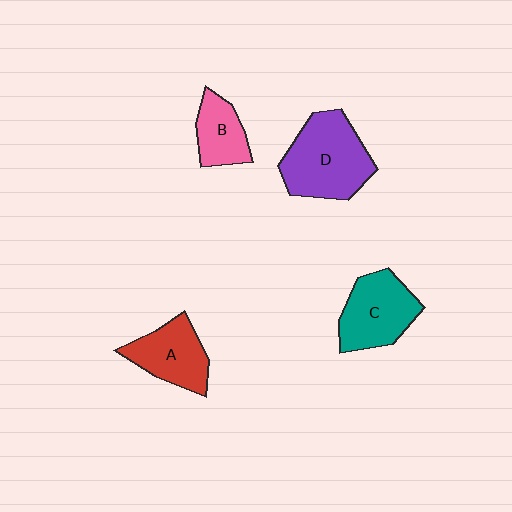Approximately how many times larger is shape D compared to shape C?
Approximately 1.3 times.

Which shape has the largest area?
Shape D (purple).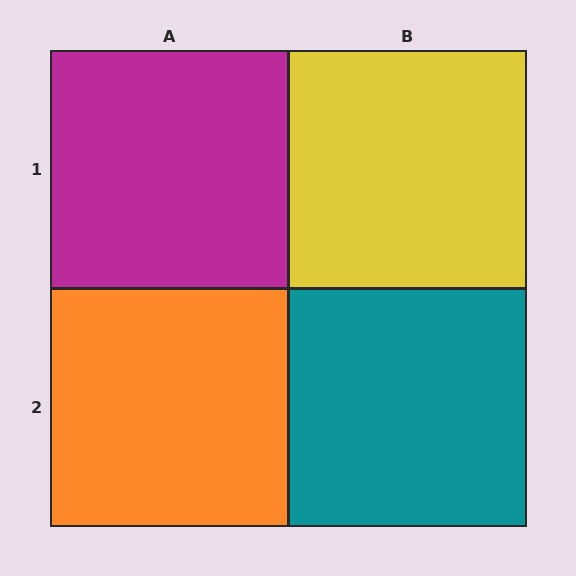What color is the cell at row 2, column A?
Orange.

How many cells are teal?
1 cell is teal.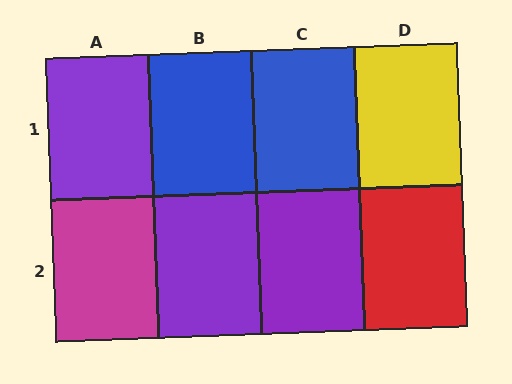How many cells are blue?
2 cells are blue.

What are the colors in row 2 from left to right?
Magenta, purple, purple, red.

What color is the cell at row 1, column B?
Blue.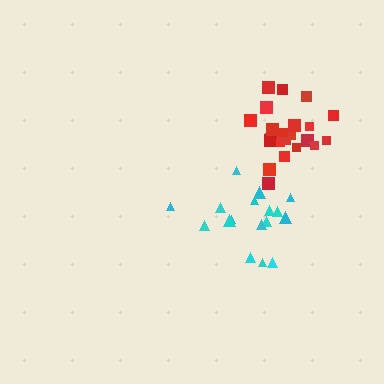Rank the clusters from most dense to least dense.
red, cyan.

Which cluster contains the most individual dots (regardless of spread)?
Red (22).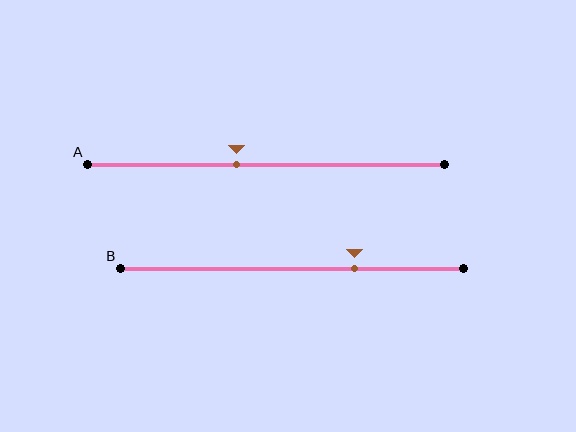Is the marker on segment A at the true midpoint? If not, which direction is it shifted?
No, the marker on segment A is shifted to the left by about 8% of the segment length.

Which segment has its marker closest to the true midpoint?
Segment A has its marker closest to the true midpoint.